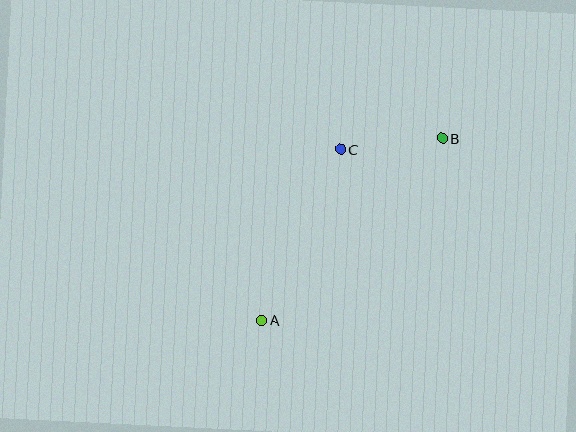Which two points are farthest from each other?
Points A and B are farthest from each other.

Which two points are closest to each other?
Points B and C are closest to each other.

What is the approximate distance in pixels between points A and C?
The distance between A and C is approximately 188 pixels.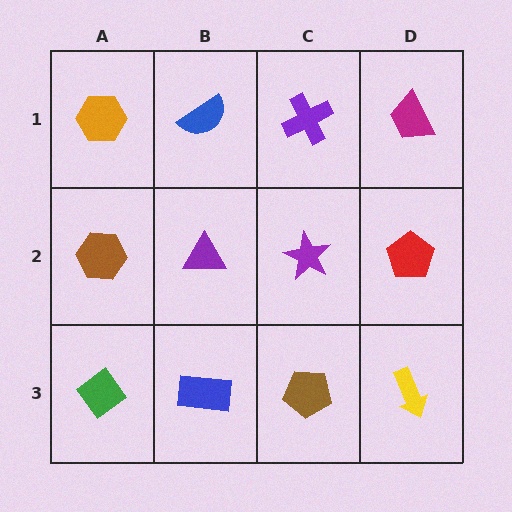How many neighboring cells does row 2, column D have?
3.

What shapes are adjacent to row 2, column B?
A blue semicircle (row 1, column B), a blue rectangle (row 3, column B), a brown hexagon (row 2, column A), a purple star (row 2, column C).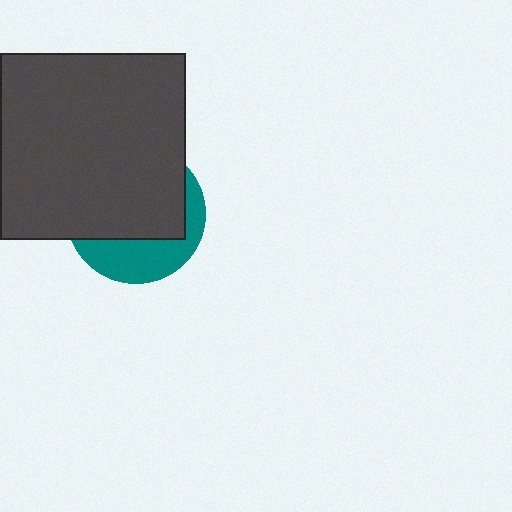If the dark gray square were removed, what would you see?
You would see the complete teal circle.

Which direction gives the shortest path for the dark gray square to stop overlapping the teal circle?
Moving up gives the shortest separation.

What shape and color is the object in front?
The object in front is a dark gray square.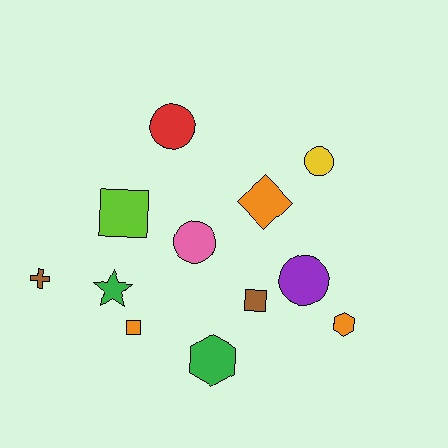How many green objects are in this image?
There are 2 green objects.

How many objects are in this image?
There are 12 objects.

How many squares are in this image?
There are 3 squares.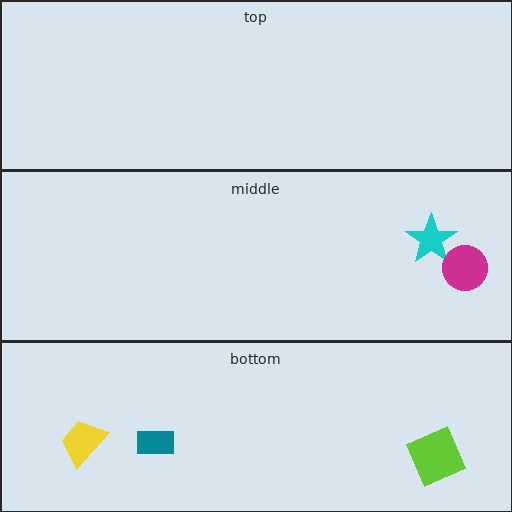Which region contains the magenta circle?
The middle region.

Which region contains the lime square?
The bottom region.